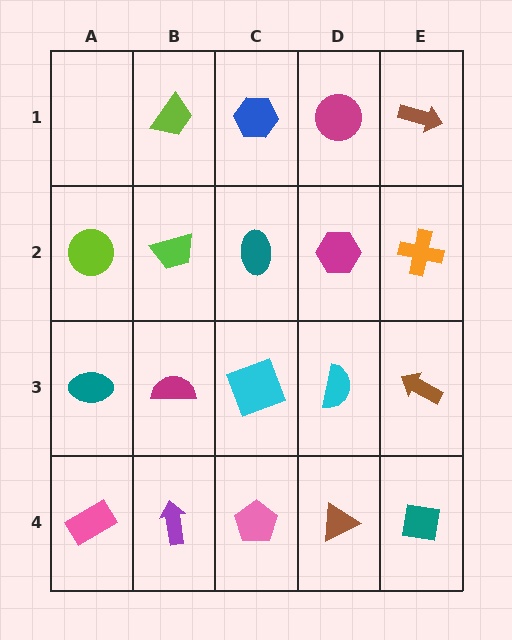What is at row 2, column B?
A lime trapezoid.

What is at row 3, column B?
A magenta semicircle.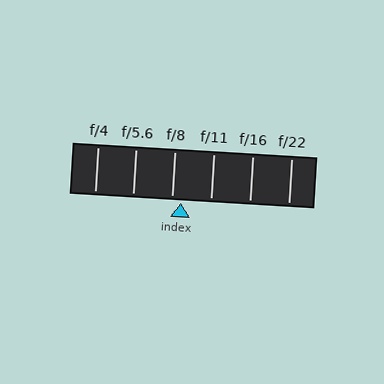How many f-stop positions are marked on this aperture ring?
There are 6 f-stop positions marked.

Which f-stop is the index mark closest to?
The index mark is closest to f/8.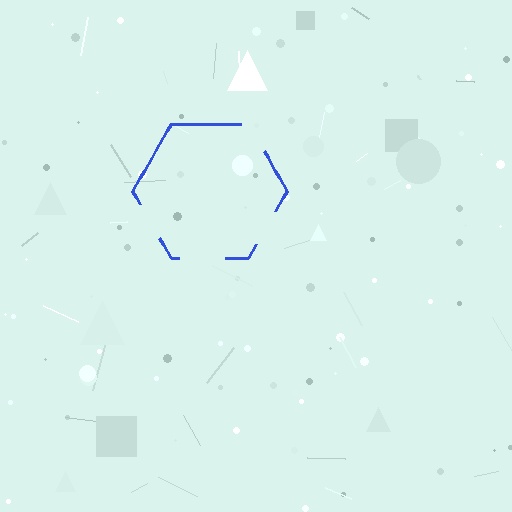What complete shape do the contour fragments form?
The contour fragments form a hexagon.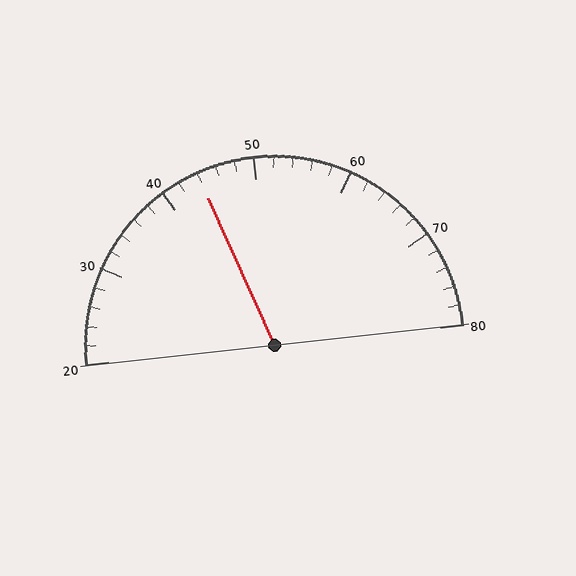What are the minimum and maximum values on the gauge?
The gauge ranges from 20 to 80.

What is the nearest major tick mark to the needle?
The nearest major tick mark is 40.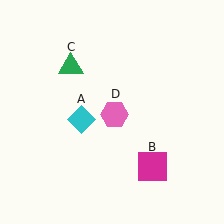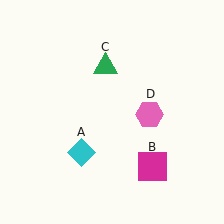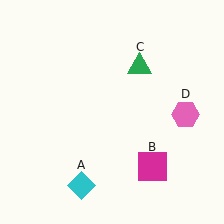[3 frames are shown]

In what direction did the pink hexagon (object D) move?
The pink hexagon (object D) moved right.